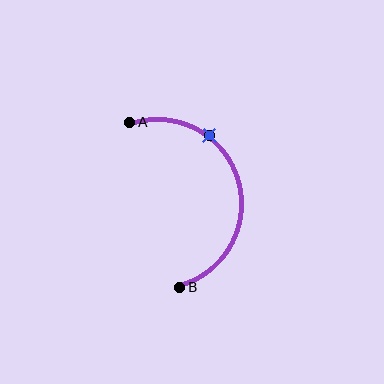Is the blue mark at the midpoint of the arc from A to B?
No. The blue mark lies on the arc but is closer to endpoint A. The arc midpoint would be at the point on the curve equidistant along the arc from both A and B.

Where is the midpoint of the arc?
The arc midpoint is the point on the curve farthest from the straight line joining A and B. It sits to the right of that line.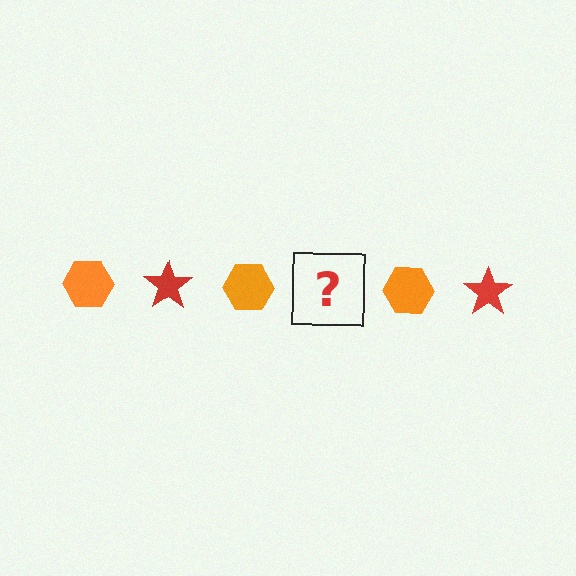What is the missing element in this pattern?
The missing element is a red star.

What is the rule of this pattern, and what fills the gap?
The rule is that the pattern alternates between orange hexagon and red star. The gap should be filled with a red star.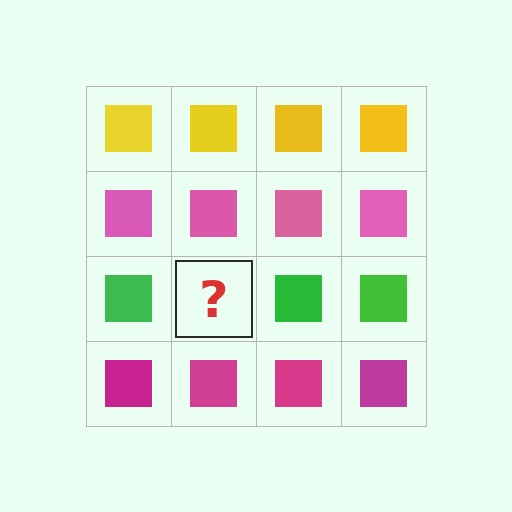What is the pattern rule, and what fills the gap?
The rule is that each row has a consistent color. The gap should be filled with a green square.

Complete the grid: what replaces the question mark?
The question mark should be replaced with a green square.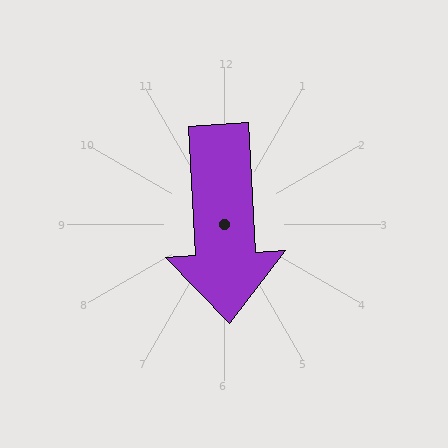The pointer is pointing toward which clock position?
Roughly 6 o'clock.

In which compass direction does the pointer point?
South.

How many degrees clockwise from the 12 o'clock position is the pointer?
Approximately 177 degrees.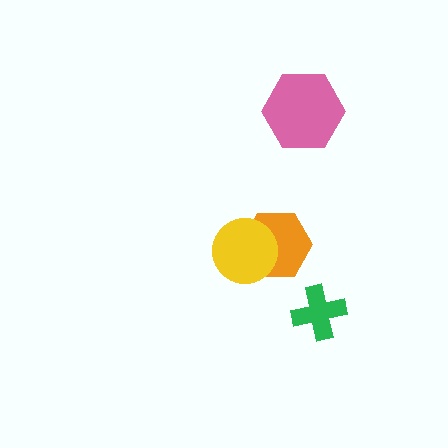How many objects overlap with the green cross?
0 objects overlap with the green cross.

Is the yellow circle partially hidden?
No, no other shape covers it.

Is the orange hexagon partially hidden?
Yes, it is partially covered by another shape.